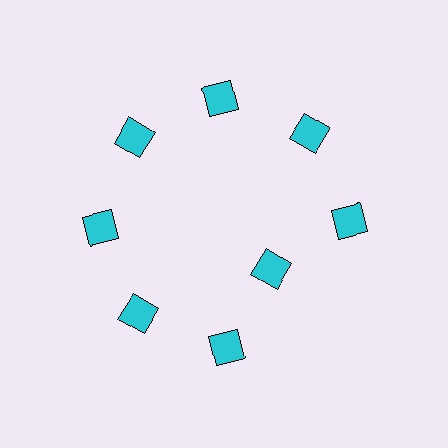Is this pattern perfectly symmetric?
No. The 8 cyan diamonds are arranged in a ring, but one element near the 4 o'clock position is pulled inward toward the center, breaking the 8-fold rotational symmetry.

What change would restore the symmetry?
The symmetry would be restored by moving it outward, back onto the ring so that all 8 diamonds sit at equal angles and equal distance from the center.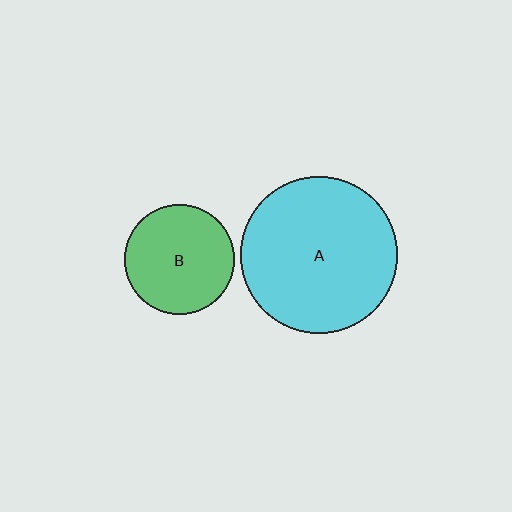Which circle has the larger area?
Circle A (cyan).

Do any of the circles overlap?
No, none of the circles overlap.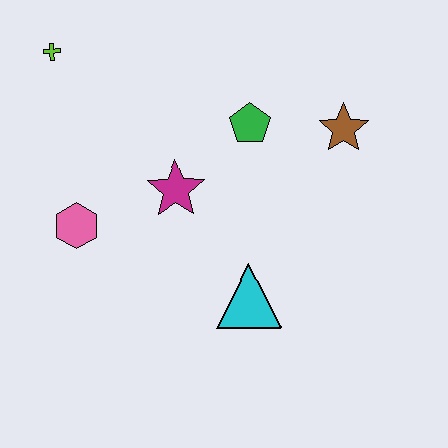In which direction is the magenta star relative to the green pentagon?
The magenta star is to the left of the green pentagon.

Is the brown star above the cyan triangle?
Yes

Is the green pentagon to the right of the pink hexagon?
Yes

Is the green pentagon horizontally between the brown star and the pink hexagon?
Yes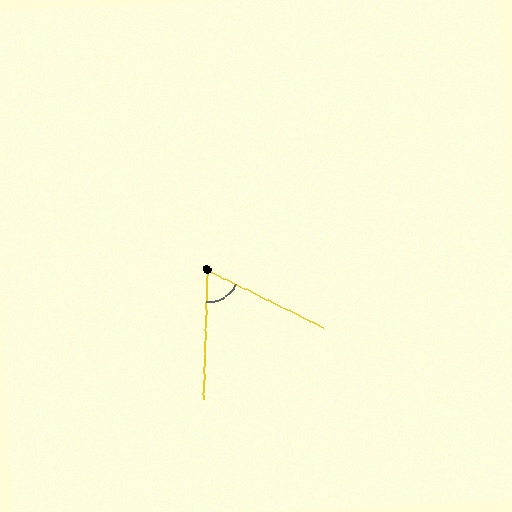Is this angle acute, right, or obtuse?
It is acute.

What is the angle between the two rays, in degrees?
Approximately 65 degrees.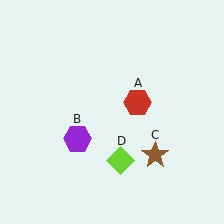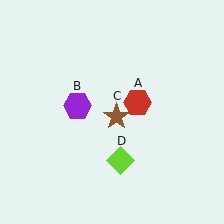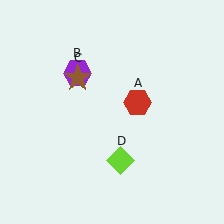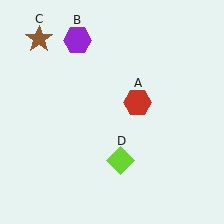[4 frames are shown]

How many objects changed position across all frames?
2 objects changed position: purple hexagon (object B), brown star (object C).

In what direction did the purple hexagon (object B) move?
The purple hexagon (object B) moved up.